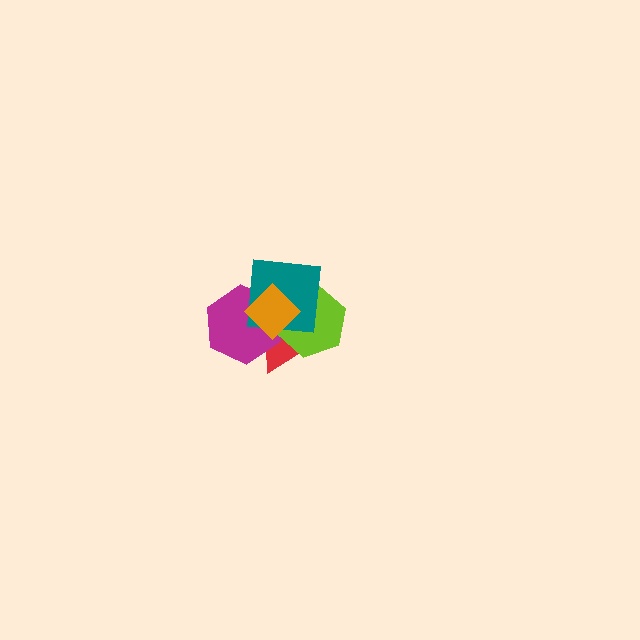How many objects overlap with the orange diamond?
4 objects overlap with the orange diamond.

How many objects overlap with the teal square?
4 objects overlap with the teal square.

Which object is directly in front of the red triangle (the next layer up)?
The magenta hexagon is directly in front of the red triangle.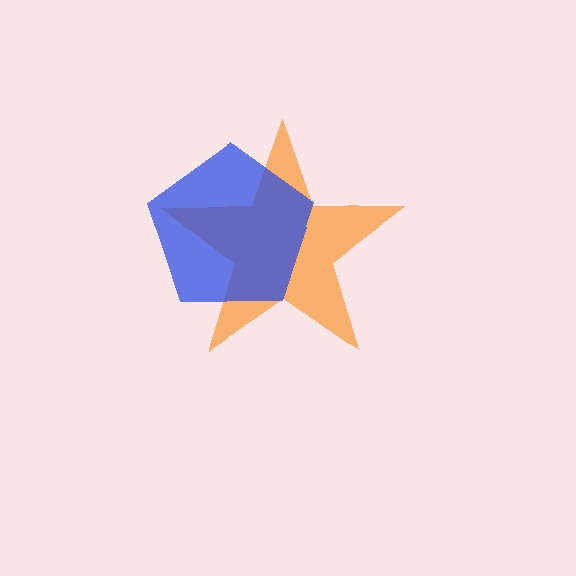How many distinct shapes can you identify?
There are 2 distinct shapes: an orange star, a blue pentagon.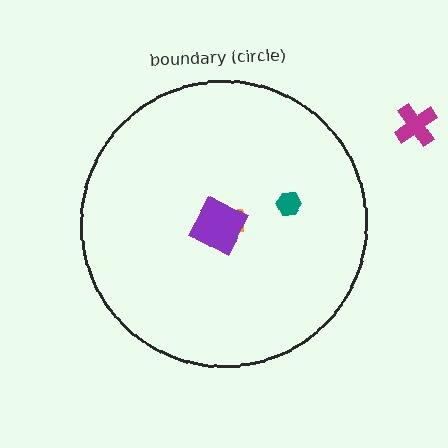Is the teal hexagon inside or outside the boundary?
Inside.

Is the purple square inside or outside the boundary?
Inside.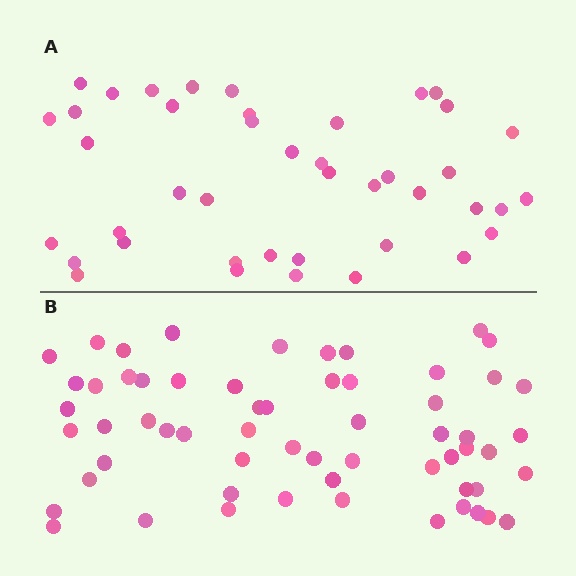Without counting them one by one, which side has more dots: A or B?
Region B (the bottom region) has more dots.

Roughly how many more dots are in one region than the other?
Region B has approximately 20 more dots than region A.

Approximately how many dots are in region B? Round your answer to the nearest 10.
About 60 dots.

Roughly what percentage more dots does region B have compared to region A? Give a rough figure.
About 45% more.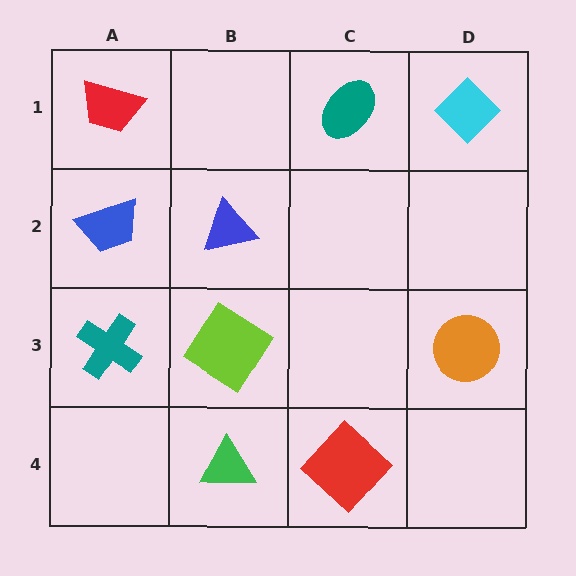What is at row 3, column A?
A teal cross.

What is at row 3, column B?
A lime diamond.